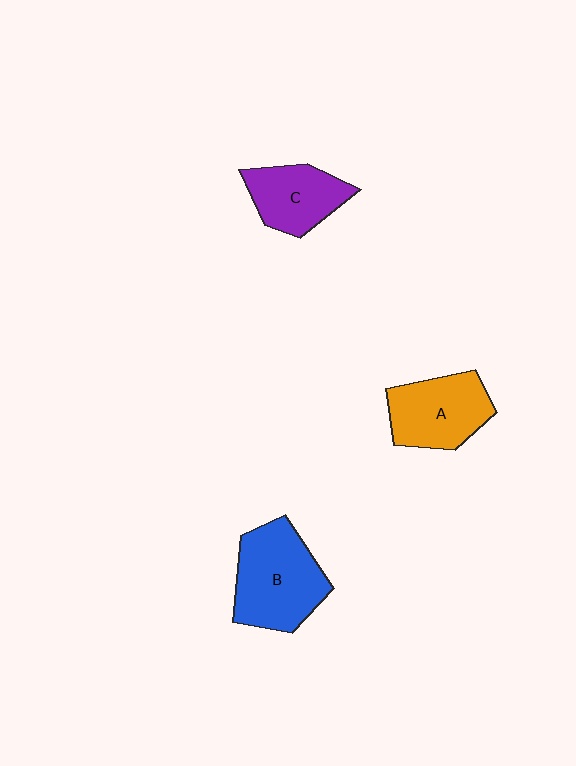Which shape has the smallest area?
Shape C (purple).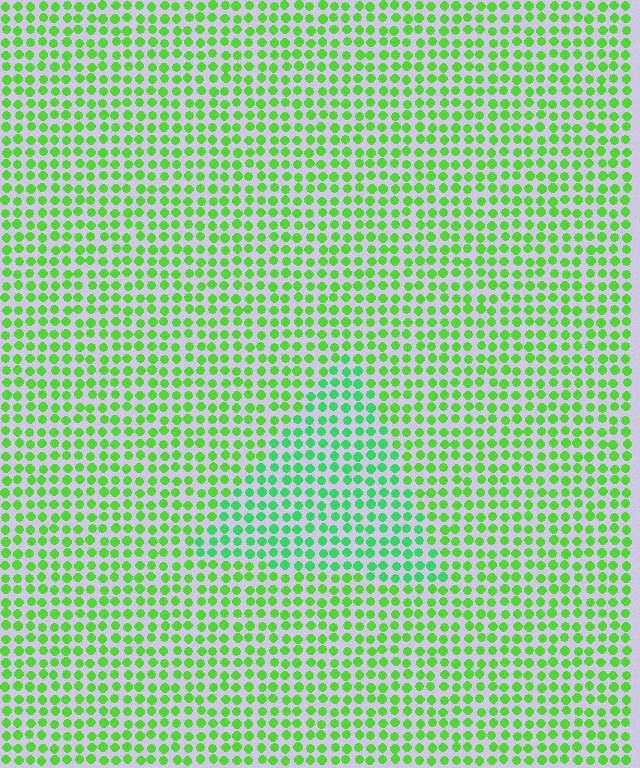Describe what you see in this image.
The image is filled with small lime elements in a uniform arrangement. A triangle-shaped region is visible where the elements are tinted to a slightly different hue, forming a subtle color boundary.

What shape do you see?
I see a triangle.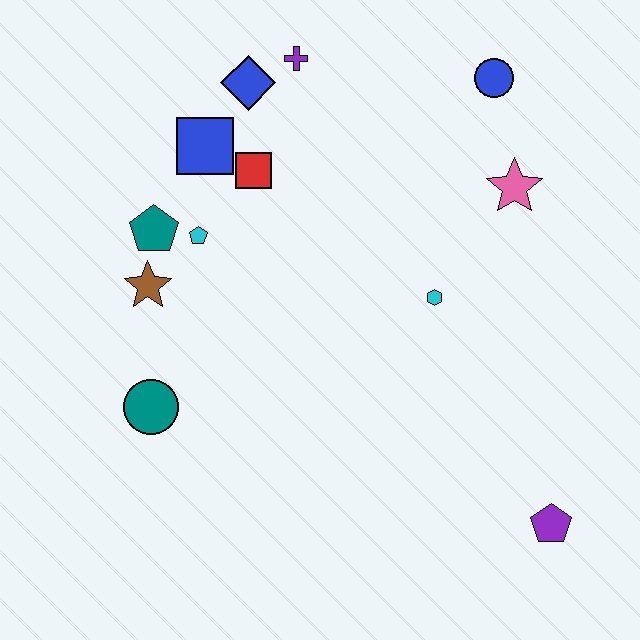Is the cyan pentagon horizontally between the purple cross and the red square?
No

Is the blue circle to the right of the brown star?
Yes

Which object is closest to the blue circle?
The pink star is closest to the blue circle.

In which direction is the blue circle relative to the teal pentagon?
The blue circle is to the right of the teal pentagon.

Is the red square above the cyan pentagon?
Yes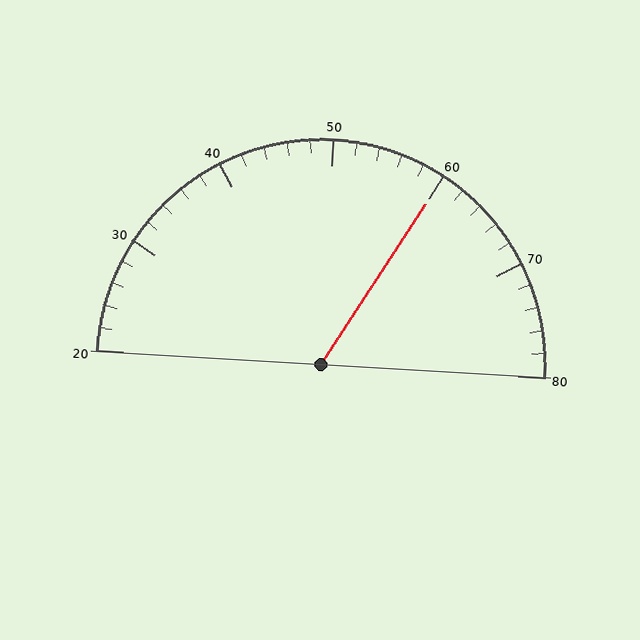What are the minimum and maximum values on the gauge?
The gauge ranges from 20 to 80.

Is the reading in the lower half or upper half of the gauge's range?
The reading is in the upper half of the range (20 to 80).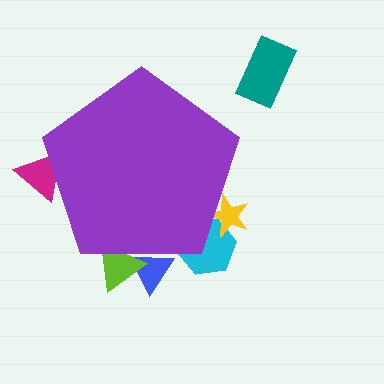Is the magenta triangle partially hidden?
Yes, the magenta triangle is partially hidden behind the purple pentagon.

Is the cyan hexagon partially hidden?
Yes, the cyan hexagon is partially hidden behind the purple pentagon.